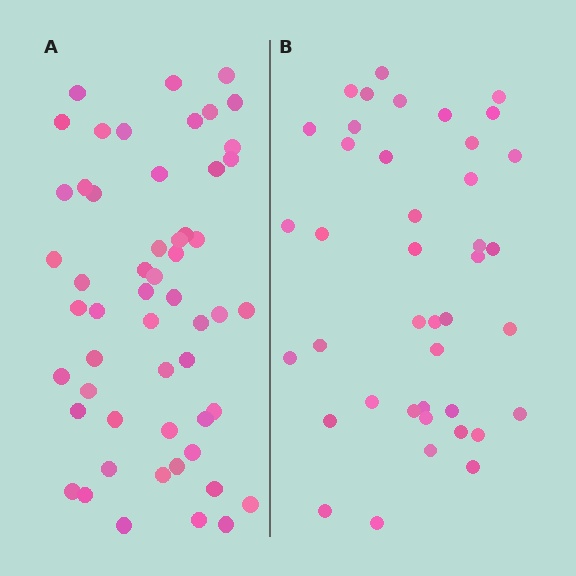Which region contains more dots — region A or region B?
Region A (the left region) has more dots.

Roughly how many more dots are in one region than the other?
Region A has approximately 15 more dots than region B.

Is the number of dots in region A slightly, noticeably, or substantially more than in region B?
Region A has noticeably more, but not dramatically so. The ratio is roughly 1.3 to 1.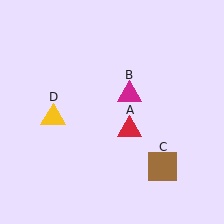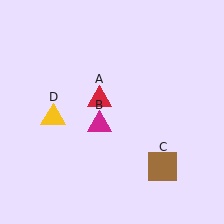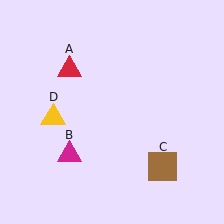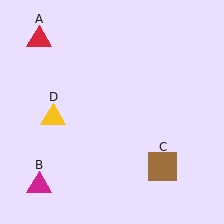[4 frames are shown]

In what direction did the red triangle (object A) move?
The red triangle (object A) moved up and to the left.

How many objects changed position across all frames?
2 objects changed position: red triangle (object A), magenta triangle (object B).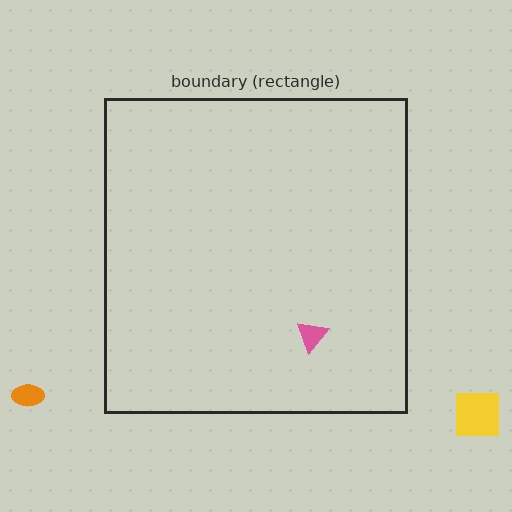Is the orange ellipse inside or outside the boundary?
Outside.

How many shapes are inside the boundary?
1 inside, 2 outside.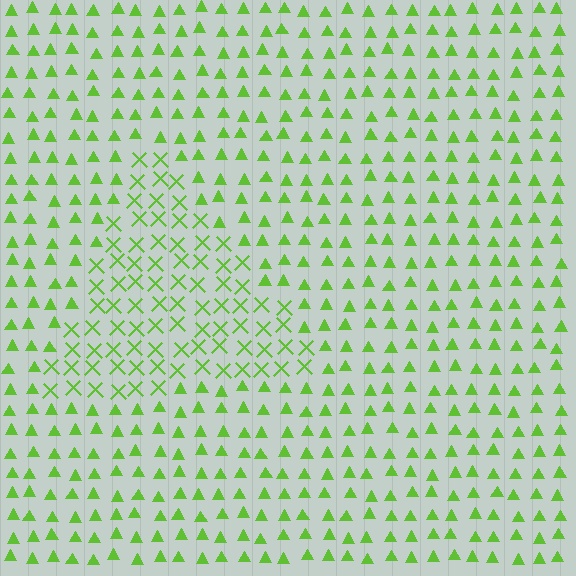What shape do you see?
I see a triangle.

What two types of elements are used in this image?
The image uses X marks inside the triangle region and triangles outside it.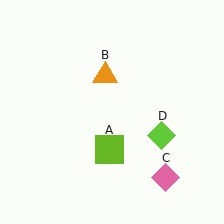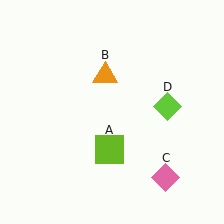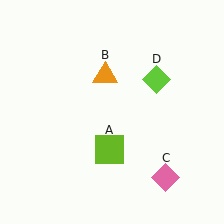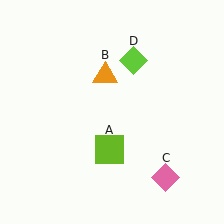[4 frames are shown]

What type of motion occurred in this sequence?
The lime diamond (object D) rotated counterclockwise around the center of the scene.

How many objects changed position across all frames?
1 object changed position: lime diamond (object D).